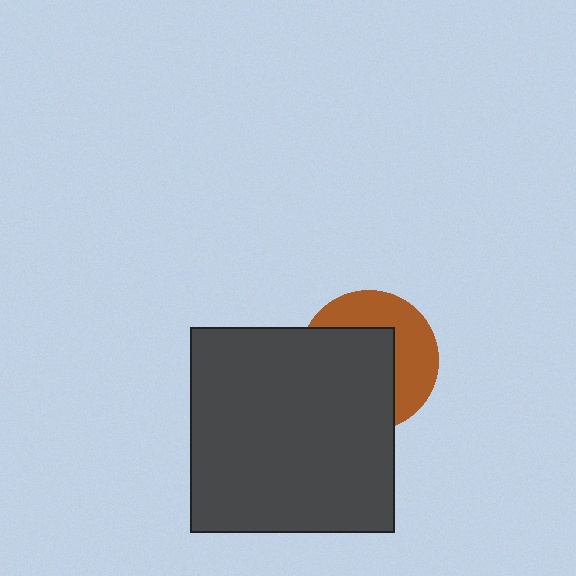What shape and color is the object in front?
The object in front is a dark gray square.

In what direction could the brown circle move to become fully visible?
The brown circle could move toward the upper-right. That would shift it out from behind the dark gray square entirely.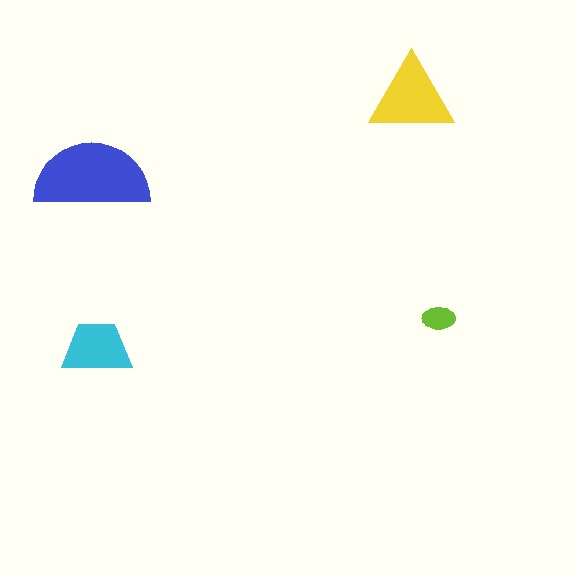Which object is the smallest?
The lime ellipse.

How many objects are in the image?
There are 4 objects in the image.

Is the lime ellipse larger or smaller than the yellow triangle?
Smaller.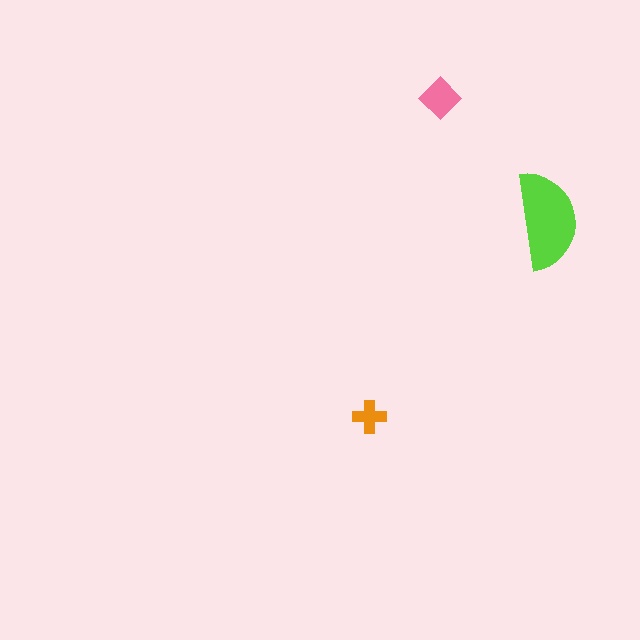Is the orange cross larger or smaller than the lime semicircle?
Smaller.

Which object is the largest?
The lime semicircle.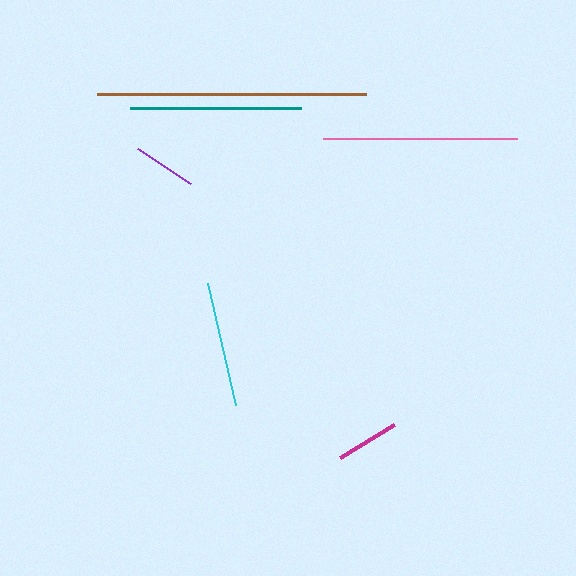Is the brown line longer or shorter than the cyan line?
The brown line is longer than the cyan line.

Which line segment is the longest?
The brown line is the longest at approximately 269 pixels.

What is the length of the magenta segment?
The magenta segment is approximately 64 pixels long.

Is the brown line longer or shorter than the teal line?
The brown line is longer than the teal line.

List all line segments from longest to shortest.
From longest to shortest: brown, pink, teal, cyan, magenta, purple.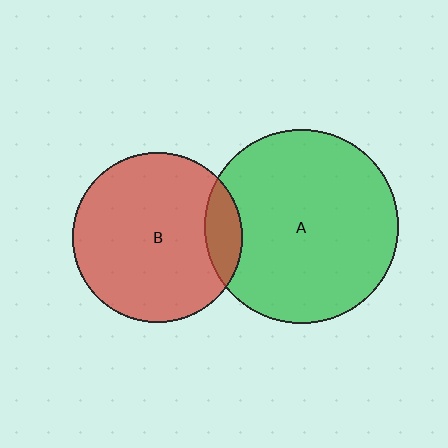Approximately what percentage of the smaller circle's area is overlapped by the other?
Approximately 15%.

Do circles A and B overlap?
Yes.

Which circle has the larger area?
Circle A (green).